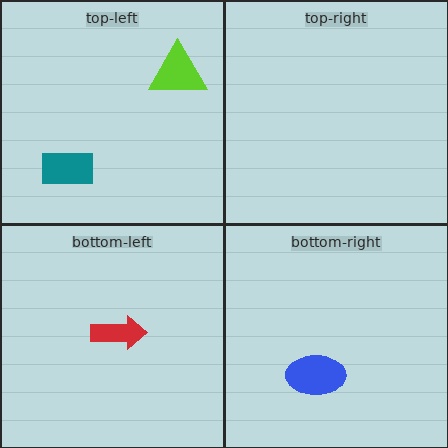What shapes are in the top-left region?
The lime triangle, the teal rectangle.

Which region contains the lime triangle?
The top-left region.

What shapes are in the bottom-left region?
The red arrow.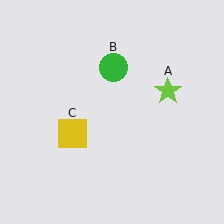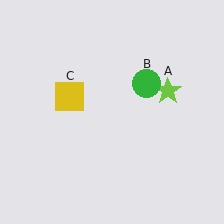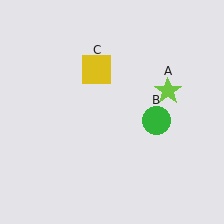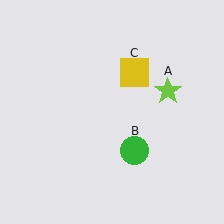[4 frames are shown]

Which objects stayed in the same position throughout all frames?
Lime star (object A) remained stationary.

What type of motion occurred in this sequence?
The green circle (object B), yellow square (object C) rotated clockwise around the center of the scene.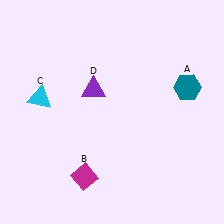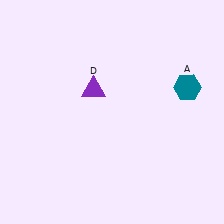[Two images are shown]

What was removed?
The cyan triangle (C), the magenta diamond (B) were removed in Image 2.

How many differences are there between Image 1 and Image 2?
There are 2 differences between the two images.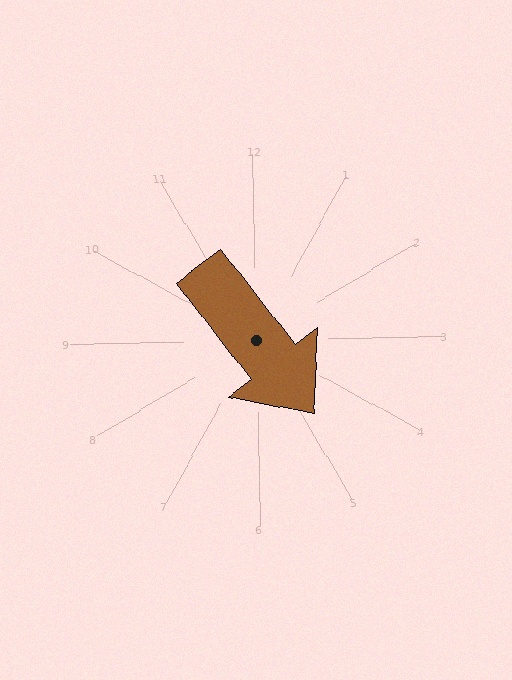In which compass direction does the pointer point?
Southeast.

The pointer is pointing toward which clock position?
Roughly 5 o'clock.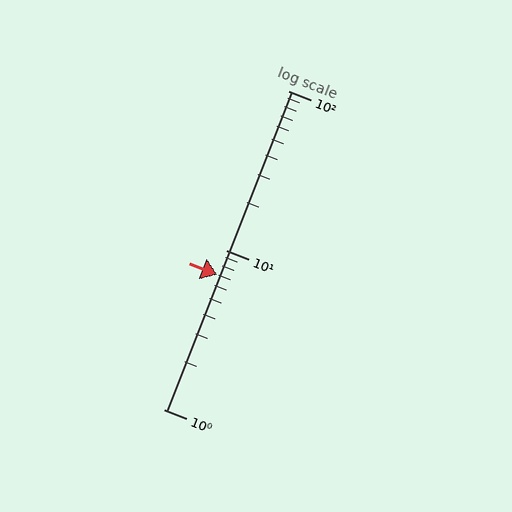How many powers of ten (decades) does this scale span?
The scale spans 2 decades, from 1 to 100.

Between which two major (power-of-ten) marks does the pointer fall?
The pointer is between 1 and 10.